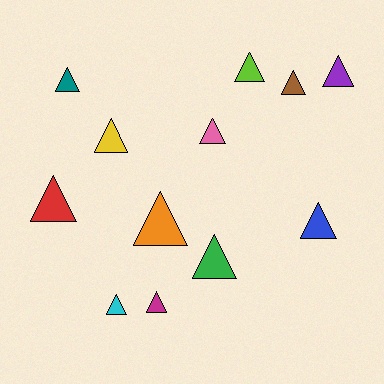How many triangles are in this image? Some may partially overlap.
There are 12 triangles.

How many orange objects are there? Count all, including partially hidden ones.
There is 1 orange object.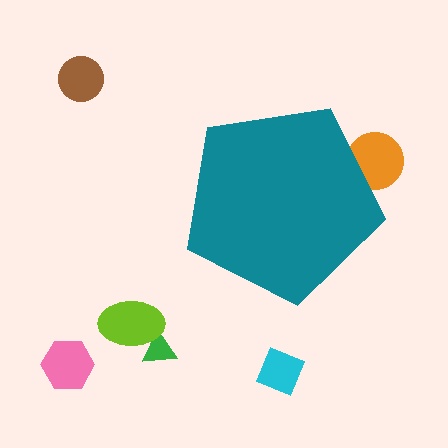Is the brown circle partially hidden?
No, the brown circle is fully visible.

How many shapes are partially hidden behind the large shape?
1 shape is partially hidden.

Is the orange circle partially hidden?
Yes, the orange circle is partially hidden behind the teal pentagon.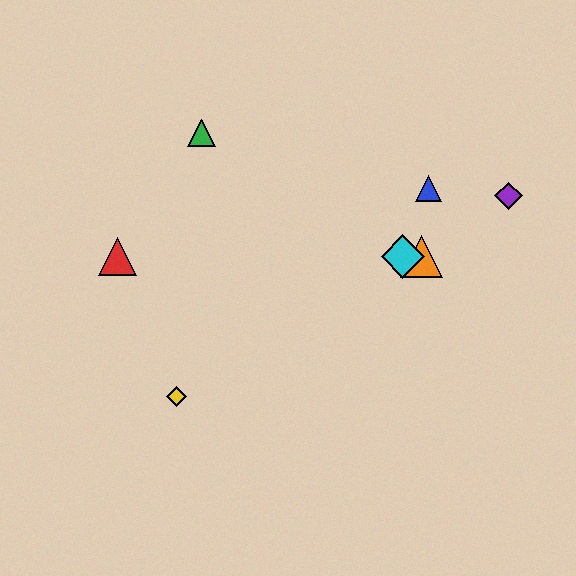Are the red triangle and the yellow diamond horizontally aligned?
No, the red triangle is at y≈256 and the yellow diamond is at y≈396.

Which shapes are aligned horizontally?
The red triangle, the orange triangle, the cyan diamond are aligned horizontally.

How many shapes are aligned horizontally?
3 shapes (the red triangle, the orange triangle, the cyan diamond) are aligned horizontally.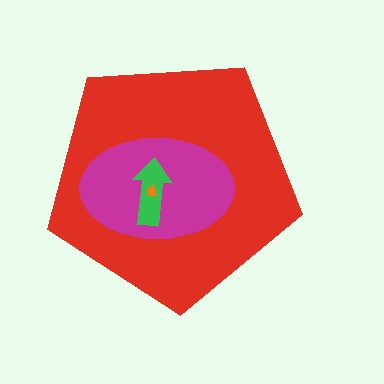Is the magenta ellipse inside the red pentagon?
Yes.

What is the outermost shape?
The red pentagon.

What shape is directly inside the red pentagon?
The magenta ellipse.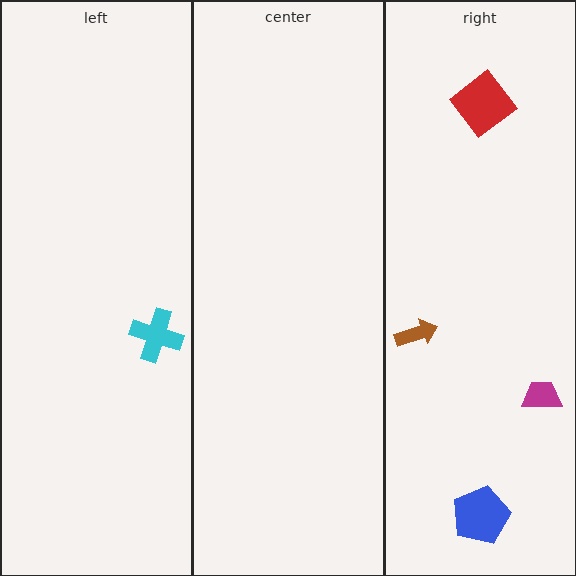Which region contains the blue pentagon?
The right region.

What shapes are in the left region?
The cyan cross.